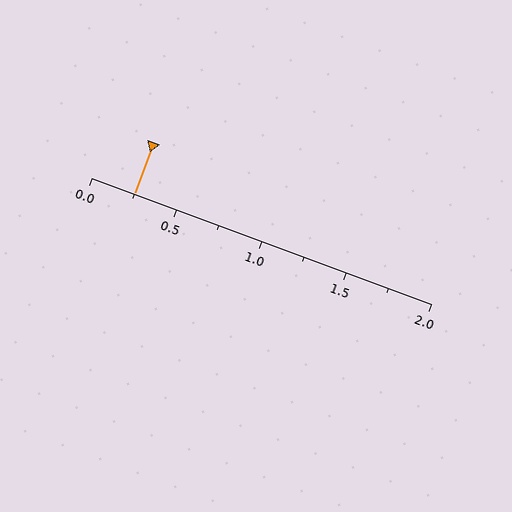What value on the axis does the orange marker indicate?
The marker indicates approximately 0.25.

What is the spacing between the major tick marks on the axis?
The major ticks are spaced 0.5 apart.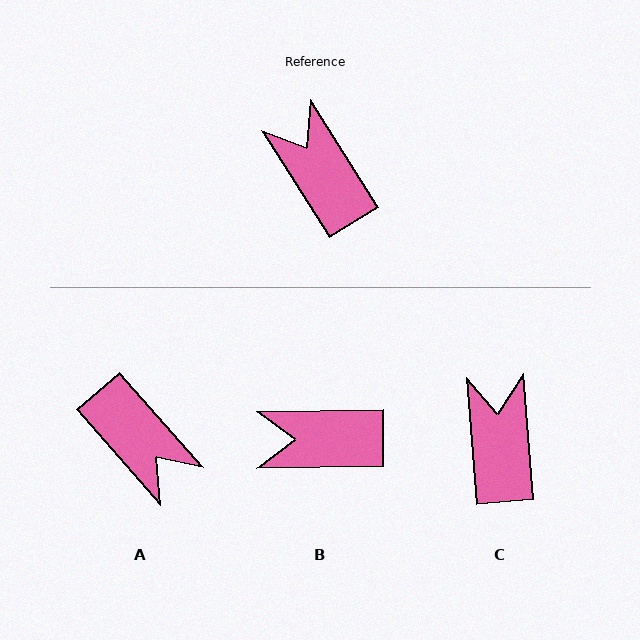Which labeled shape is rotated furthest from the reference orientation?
A, about 171 degrees away.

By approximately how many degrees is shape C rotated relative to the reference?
Approximately 28 degrees clockwise.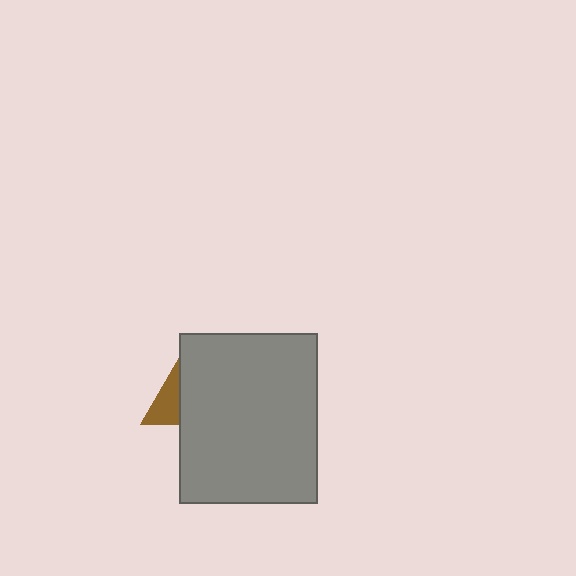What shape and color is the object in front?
The object in front is a gray rectangle.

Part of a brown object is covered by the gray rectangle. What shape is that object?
It is a triangle.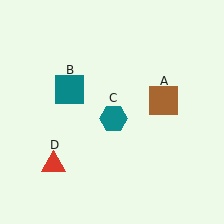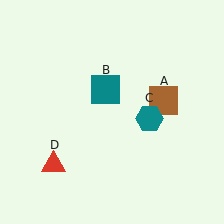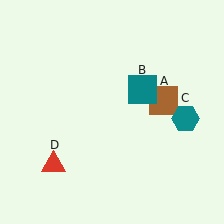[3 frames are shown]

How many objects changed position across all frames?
2 objects changed position: teal square (object B), teal hexagon (object C).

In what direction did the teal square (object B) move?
The teal square (object B) moved right.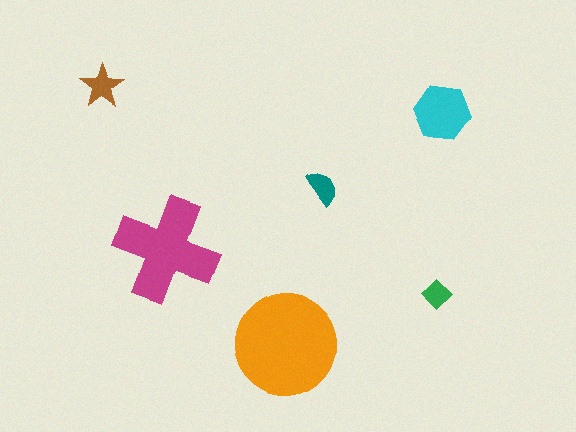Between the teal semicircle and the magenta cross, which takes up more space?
The magenta cross.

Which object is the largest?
The orange circle.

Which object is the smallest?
The green diamond.